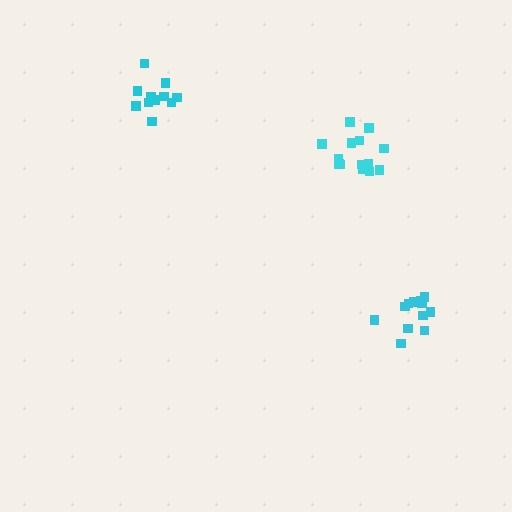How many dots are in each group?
Group 1: 11 dots, Group 2: 14 dots, Group 3: 12 dots (37 total).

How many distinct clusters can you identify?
There are 3 distinct clusters.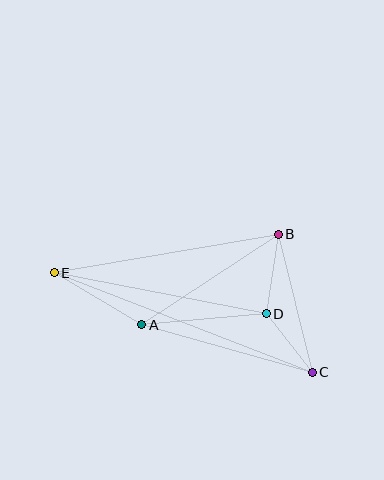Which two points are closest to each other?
Points C and D are closest to each other.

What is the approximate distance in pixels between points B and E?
The distance between B and E is approximately 227 pixels.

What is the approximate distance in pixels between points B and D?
The distance between B and D is approximately 80 pixels.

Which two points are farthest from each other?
Points C and E are farthest from each other.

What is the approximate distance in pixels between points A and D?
The distance between A and D is approximately 125 pixels.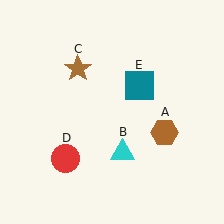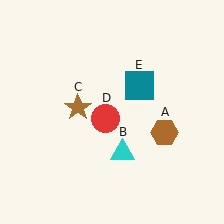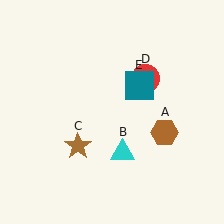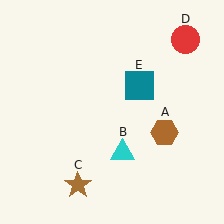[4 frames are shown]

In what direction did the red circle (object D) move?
The red circle (object D) moved up and to the right.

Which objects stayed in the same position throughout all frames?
Brown hexagon (object A) and cyan triangle (object B) and teal square (object E) remained stationary.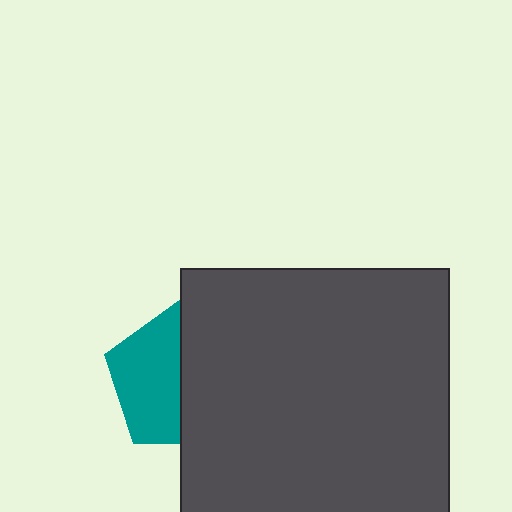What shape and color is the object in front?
The object in front is a dark gray square.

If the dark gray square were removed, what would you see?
You would see the complete teal pentagon.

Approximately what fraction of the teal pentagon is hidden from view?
Roughly 51% of the teal pentagon is hidden behind the dark gray square.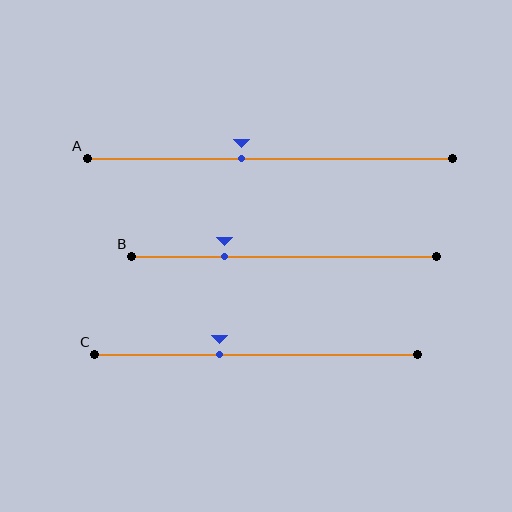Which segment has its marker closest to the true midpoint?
Segment A has its marker closest to the true midpoint.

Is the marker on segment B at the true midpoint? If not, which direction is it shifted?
No, the marker on segment B is shifted to the left by about 20% of the segment length.